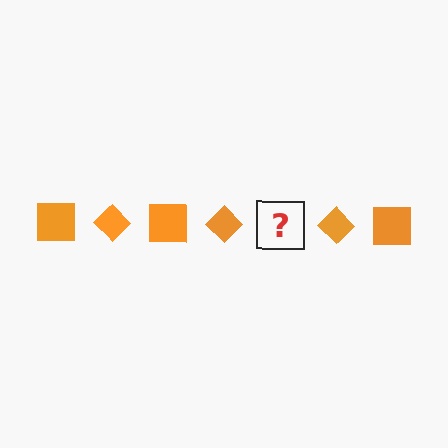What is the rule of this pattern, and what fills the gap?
The rule is that the pattern cycles through square, diamond shapes in orange. The gap should be filled with an orange square.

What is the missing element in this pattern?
The missing element is an orange square.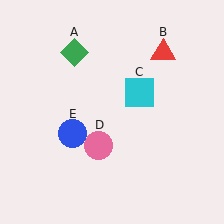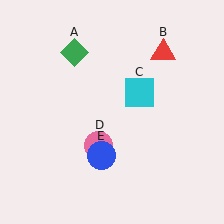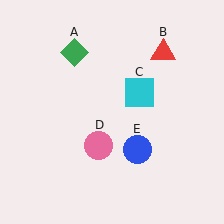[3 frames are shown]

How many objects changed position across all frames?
1 object changed position: blue circle (object E).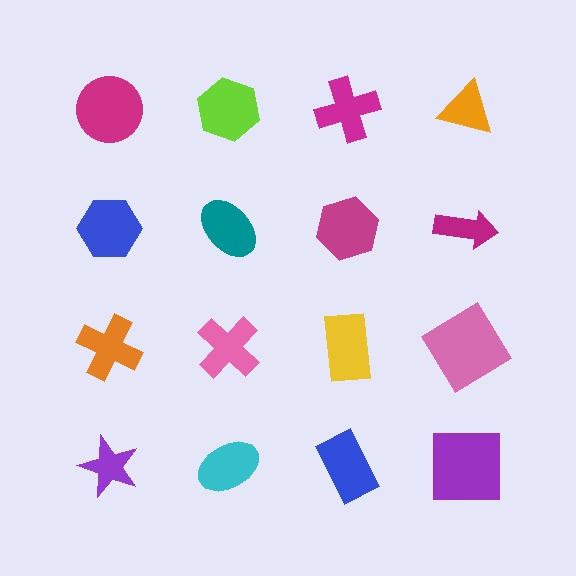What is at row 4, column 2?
A cyan ellipse.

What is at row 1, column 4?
An orange triangle.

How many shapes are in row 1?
4 shapes.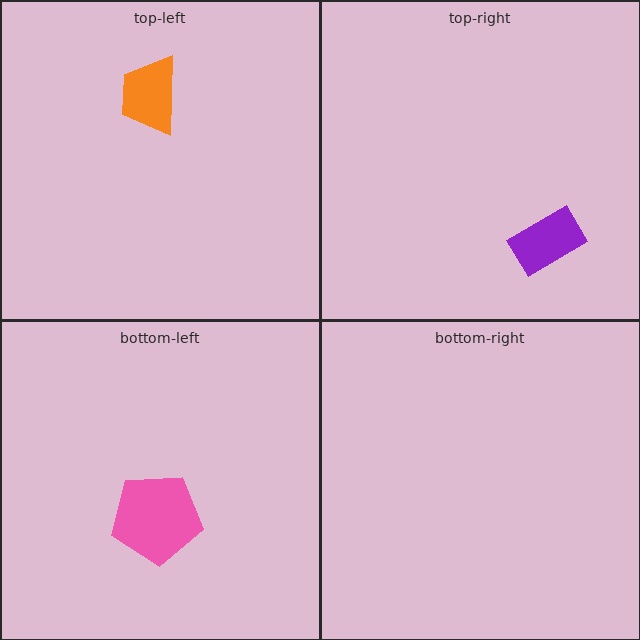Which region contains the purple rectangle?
The top-right region.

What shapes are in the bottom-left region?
The pink pentagon.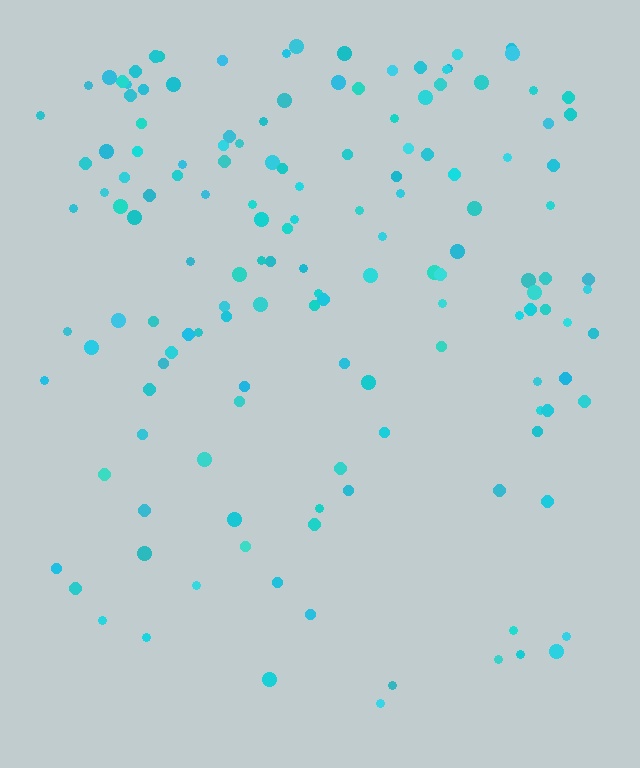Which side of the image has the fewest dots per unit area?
The bottom.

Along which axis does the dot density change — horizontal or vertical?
Vertical.